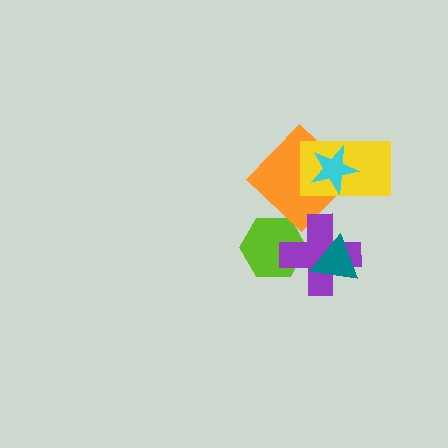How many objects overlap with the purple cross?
2 objects overlap with the purple cross.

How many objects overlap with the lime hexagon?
1 object overlaps with the lime hexagon.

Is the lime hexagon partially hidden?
Yes, it is partially covered by another shape.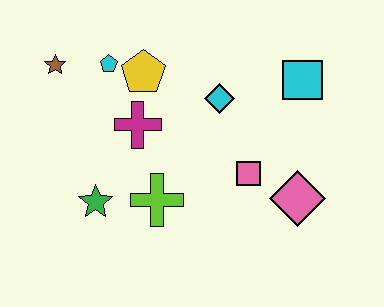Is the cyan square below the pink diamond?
No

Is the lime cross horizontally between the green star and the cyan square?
Yes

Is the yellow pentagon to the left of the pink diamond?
Yes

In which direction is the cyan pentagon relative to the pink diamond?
The cyan pentagon is to the left of the pink diamond.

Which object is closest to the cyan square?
The cyan diamond is closest to the cyan square.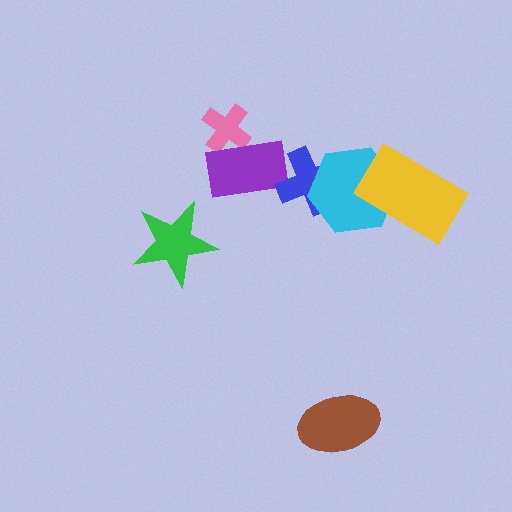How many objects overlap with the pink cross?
1 object overlaps with the pink cross.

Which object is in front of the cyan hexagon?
The yellow rectangle is in front of the cyan hexagon.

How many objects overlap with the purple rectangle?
2 objects overlap with the purple rectangle.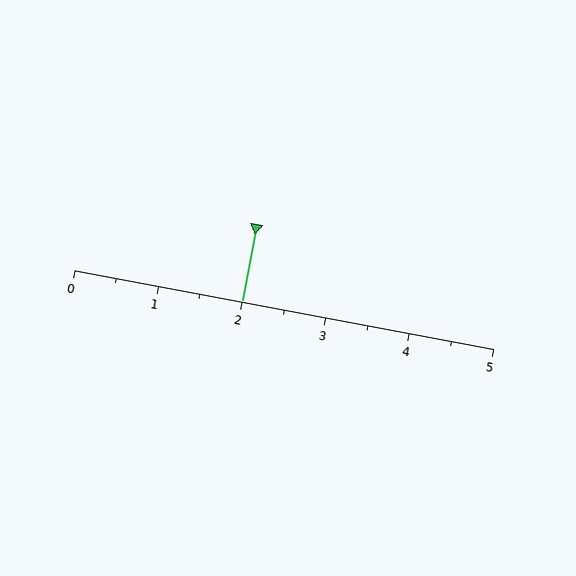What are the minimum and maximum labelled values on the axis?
The axis runs from 0 to 5.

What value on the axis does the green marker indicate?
The marker indicates approximately 2.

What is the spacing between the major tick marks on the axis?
The major ticks are spaced 1 apart.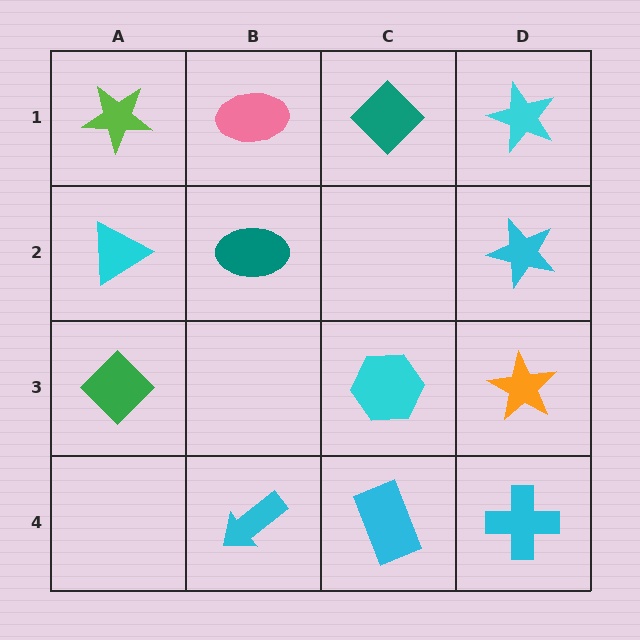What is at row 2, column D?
A cyan star.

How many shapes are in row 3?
3 shapes.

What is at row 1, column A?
A lime star.